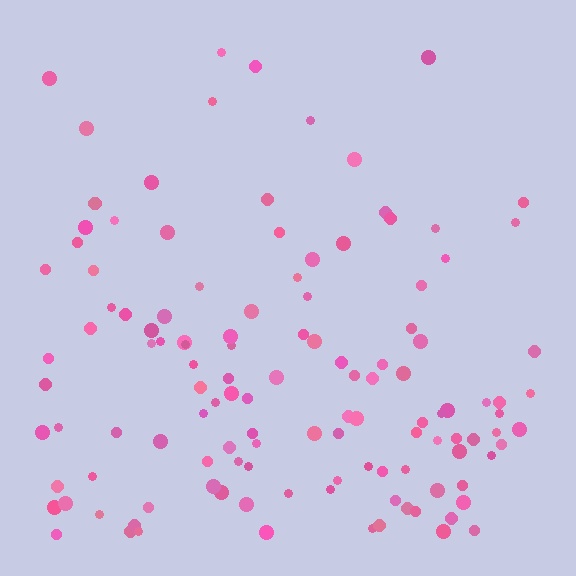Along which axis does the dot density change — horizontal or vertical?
Vertical.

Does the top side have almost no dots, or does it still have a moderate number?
Still a moderate number, just noticeably fewer than the bottom.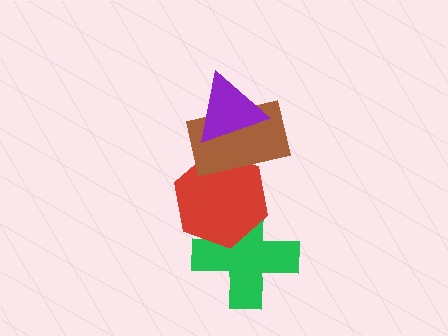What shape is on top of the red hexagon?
The brown rectangle is on top of the red hexagon.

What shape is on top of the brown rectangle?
The purple triangle is on top of the brown rectangle.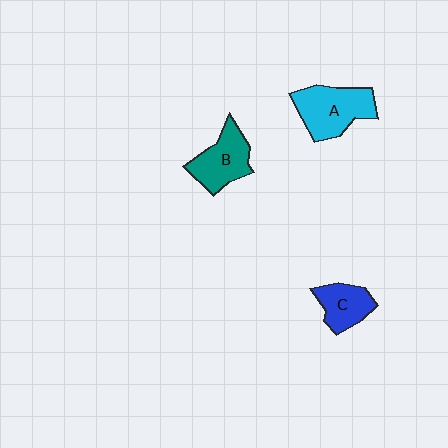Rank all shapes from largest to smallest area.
From largest to smallest: A (cyan), B (teal), C (blue).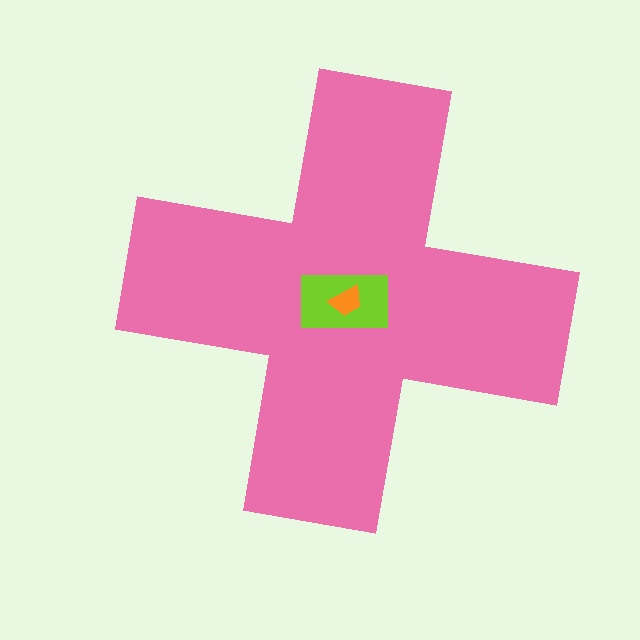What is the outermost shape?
The pink cross.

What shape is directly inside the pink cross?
The lime rectangle.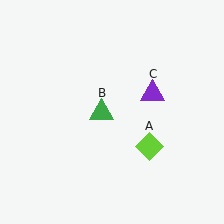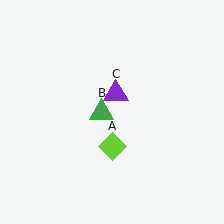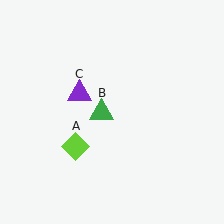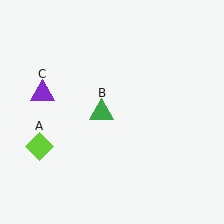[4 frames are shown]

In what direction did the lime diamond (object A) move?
The lime diamond (object A) moved left.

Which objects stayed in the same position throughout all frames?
Green triangle (object B) remained stationary.